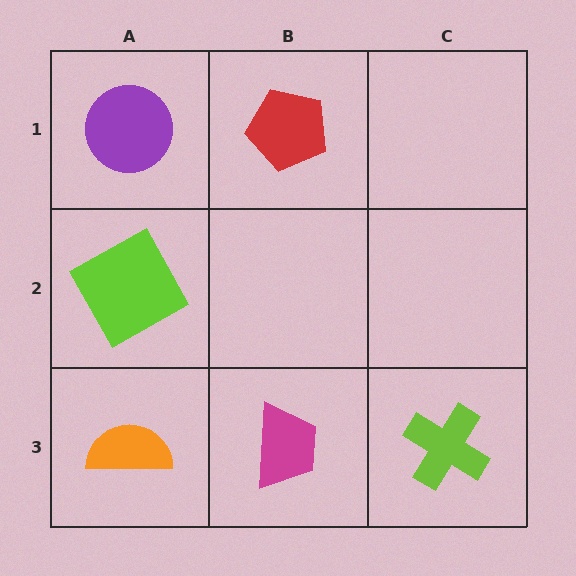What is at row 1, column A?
A purple circle.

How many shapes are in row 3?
3 shapes.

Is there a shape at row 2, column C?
No, that cell is empty.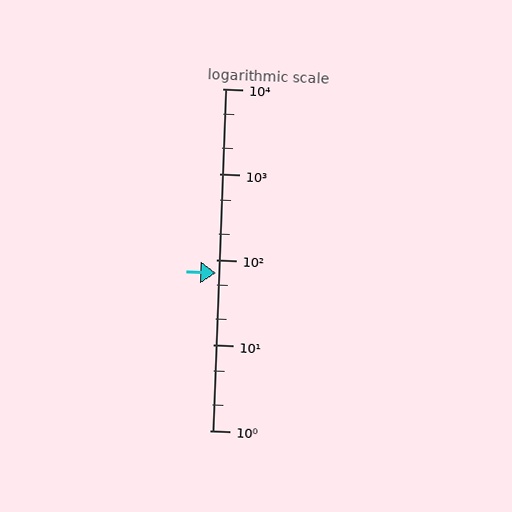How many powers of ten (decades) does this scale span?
The scale spans 4 decades, from 1 to 10000.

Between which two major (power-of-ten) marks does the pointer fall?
The pointer is between 10 and 100.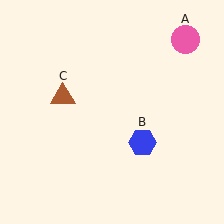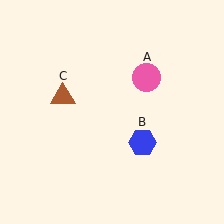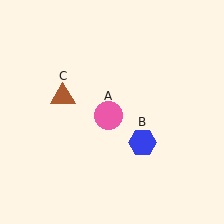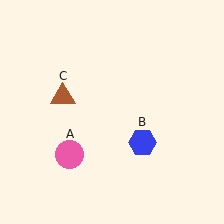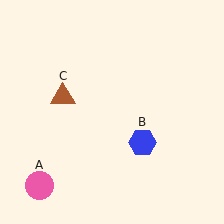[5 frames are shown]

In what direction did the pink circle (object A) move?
The pink circle (object A) moved down and to the left.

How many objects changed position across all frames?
1 object changed position: pink circle (object A).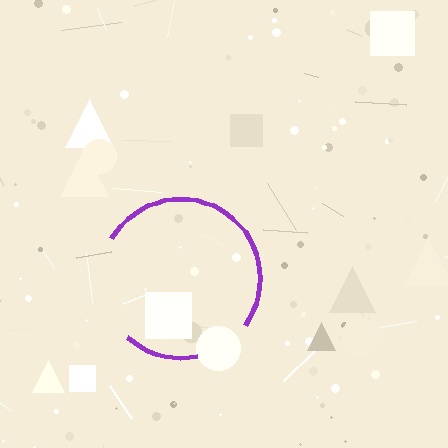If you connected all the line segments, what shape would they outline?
They would outline a circle.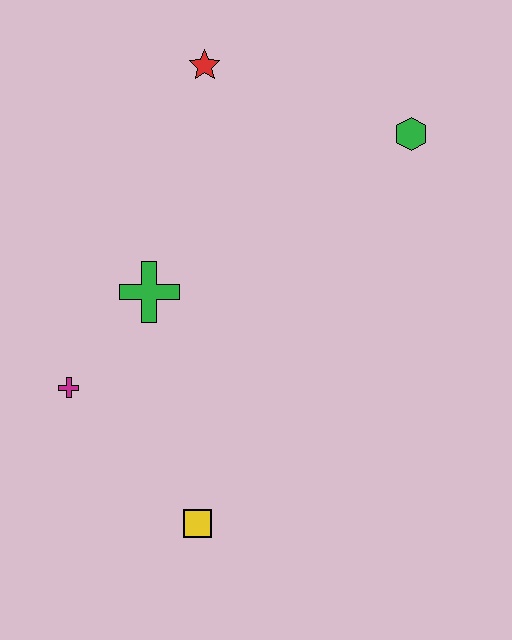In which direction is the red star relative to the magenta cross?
The red star is above the magenta cross.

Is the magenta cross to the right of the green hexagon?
No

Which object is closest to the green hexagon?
The red star is closest to the green hexagon.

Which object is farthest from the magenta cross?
The green hexagon is farthest from the magenta cross.